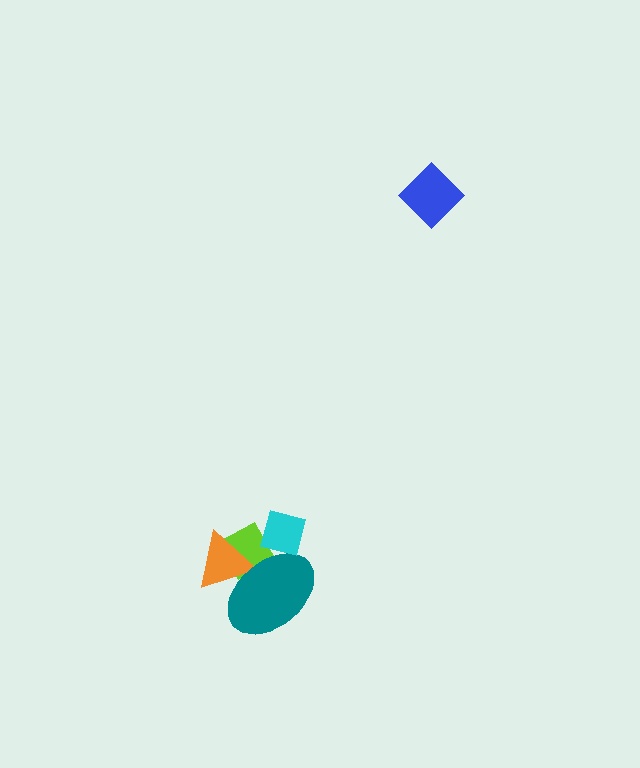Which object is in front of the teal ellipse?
The cyan square is in front of the teal ellipse.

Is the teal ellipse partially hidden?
Yes, it is partially covered by another shape.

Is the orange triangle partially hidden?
Yes, it is partially covered by another shape.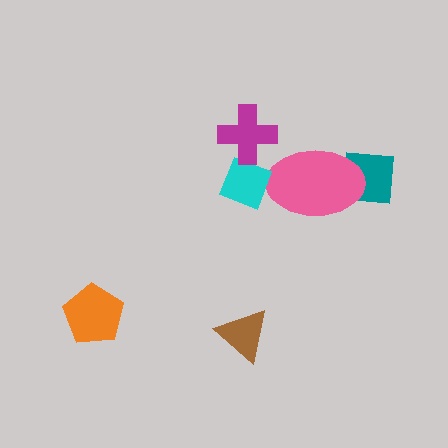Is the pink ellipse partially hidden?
Yes, it is partially covered by another shape.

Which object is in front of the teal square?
The pink ellipse is in front of the teal square.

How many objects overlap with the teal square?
1 object overlaps with the teal square.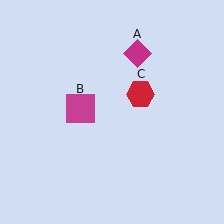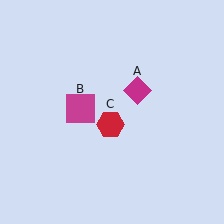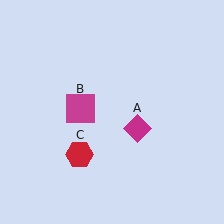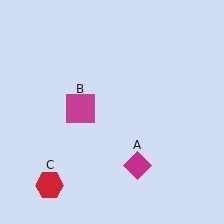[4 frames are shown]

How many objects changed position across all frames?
2 objects changed position: magenta diamond (object A), red hexagon (object C).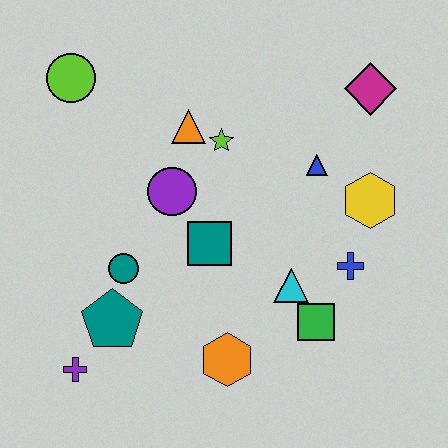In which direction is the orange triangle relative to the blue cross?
The orange triangle is to the left of the blue cross.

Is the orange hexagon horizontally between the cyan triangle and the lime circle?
Yes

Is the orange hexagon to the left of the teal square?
No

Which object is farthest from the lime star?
The purple cross is farthest from the lime star.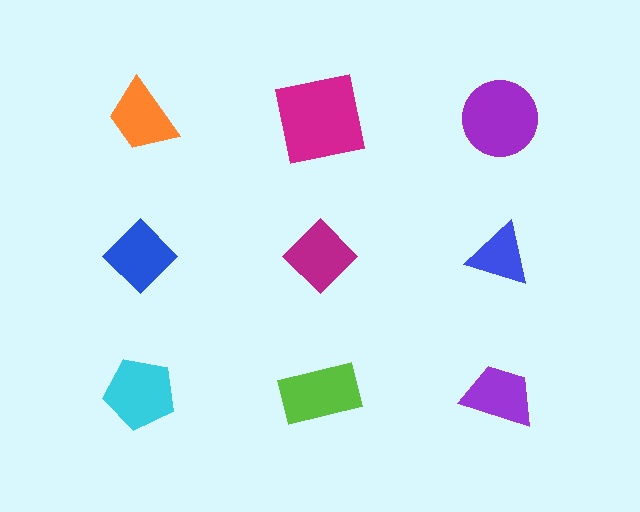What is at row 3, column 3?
A purple trapezoid.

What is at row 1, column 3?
A purple circle.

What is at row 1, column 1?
An orange trapezoid.